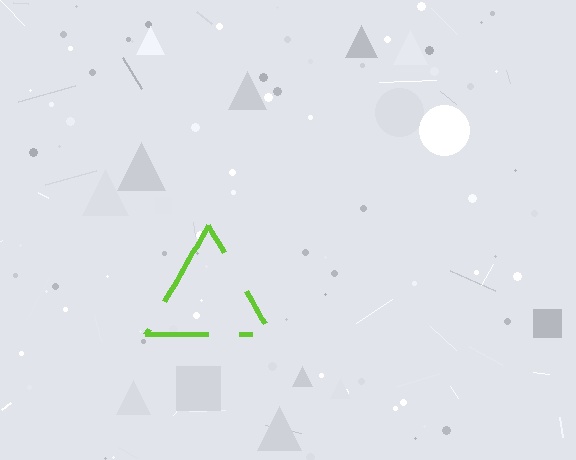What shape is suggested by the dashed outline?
The dashed outline suggests a triangle.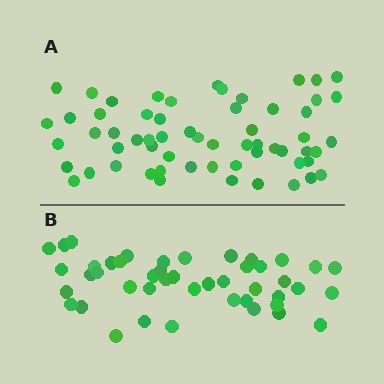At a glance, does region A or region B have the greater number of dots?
Region A (the top region) has more dots.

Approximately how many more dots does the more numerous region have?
Region A has approximately 15 more dots than region B.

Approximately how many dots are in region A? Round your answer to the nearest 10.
About 60 dots.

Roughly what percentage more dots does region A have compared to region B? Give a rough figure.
About 35% more.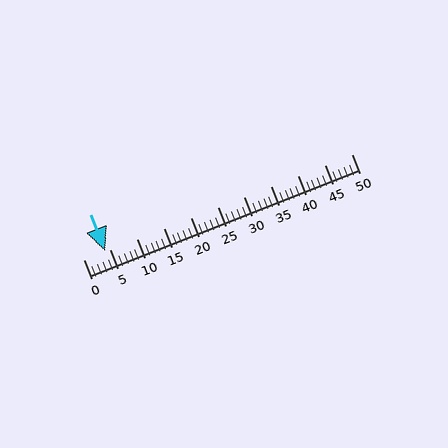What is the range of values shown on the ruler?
The ruler shows values from 0 to 50.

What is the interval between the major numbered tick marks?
The major tick marks are spaced 5 units apart.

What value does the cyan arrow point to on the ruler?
The cyan arrow points to approximately 4.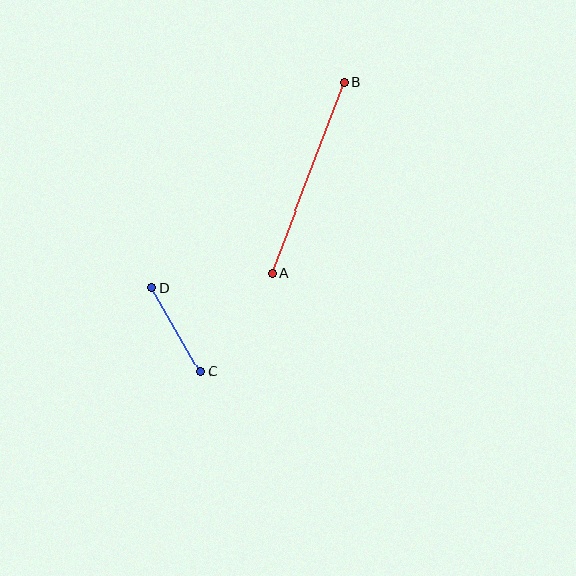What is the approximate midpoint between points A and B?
The midpoint is at approximately (308, 178) pixels.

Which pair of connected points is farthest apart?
Points A and B are farthest apart.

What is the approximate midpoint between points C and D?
The midpoint is at approximately (176, 329) pixels.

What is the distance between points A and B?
The distance is approximately 205 pixels.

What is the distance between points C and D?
The distance is approximately 97 pixels.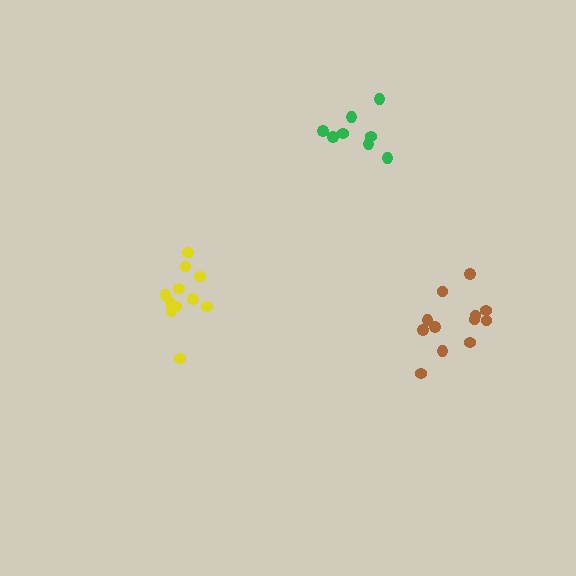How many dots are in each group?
Group 1: 8 dots, Group 2: 11 dots, Group 3: 12 dots (31 total).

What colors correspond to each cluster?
The clusters are colored: green, yellow, brown.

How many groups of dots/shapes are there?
There are 3 groups.